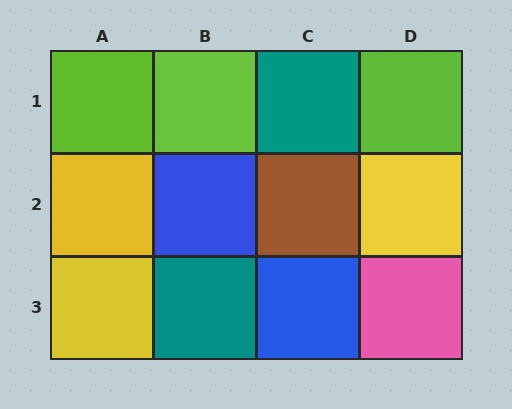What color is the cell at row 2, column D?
Yellow.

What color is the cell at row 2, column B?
Blue.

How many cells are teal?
2 cells are teal.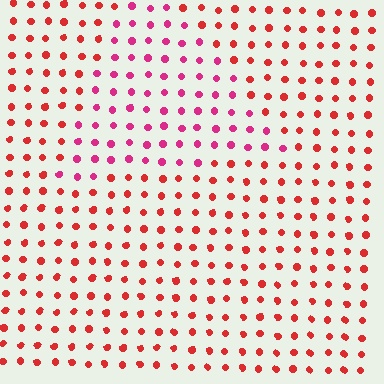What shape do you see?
I see a triangle.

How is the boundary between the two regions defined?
The boundary is defined purely by a slight shift in hue (about 31 degrees). Spacing, size, and orientation are identical on both sides.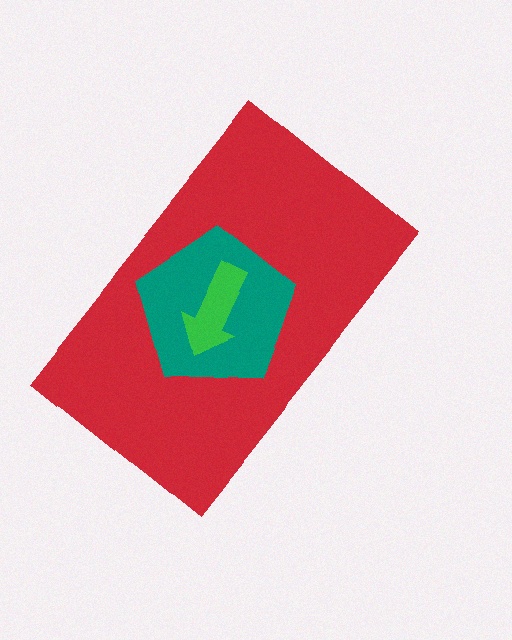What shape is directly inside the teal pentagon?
The green arrow.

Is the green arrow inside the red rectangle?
Yes.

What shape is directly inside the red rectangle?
The teal pentagon.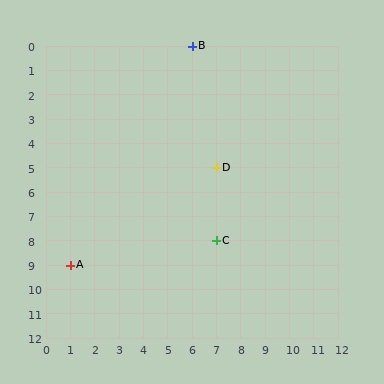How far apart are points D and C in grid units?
Points D and C are 3 rows apart.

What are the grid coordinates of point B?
Point B is at grid coordinates (6, 0).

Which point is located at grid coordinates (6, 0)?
Point B is at (6, 0).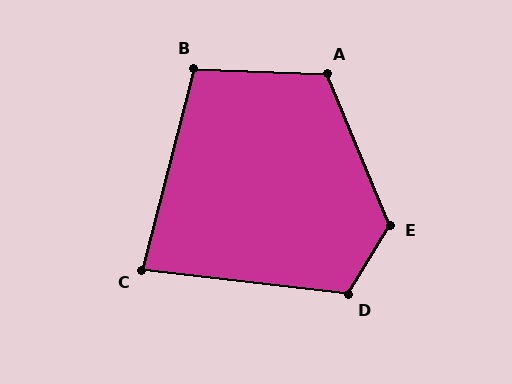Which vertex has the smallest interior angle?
C, at approximately 82 degrees.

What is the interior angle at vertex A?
Approximately 115 degrees (obtuse).